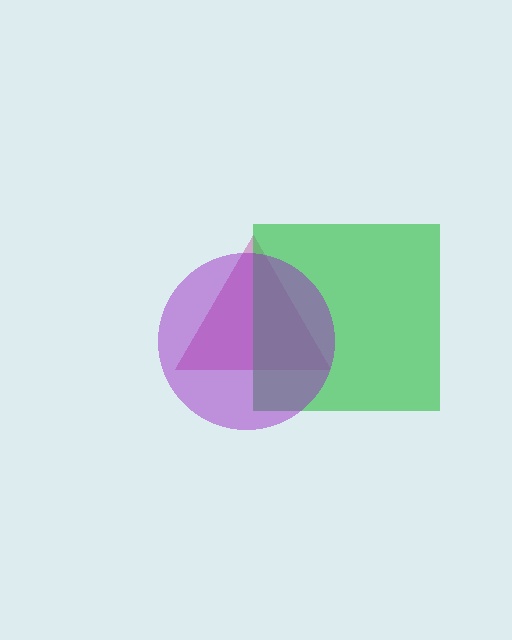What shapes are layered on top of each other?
The layered shapes are: a magenta triangle, a green square, a purple circle.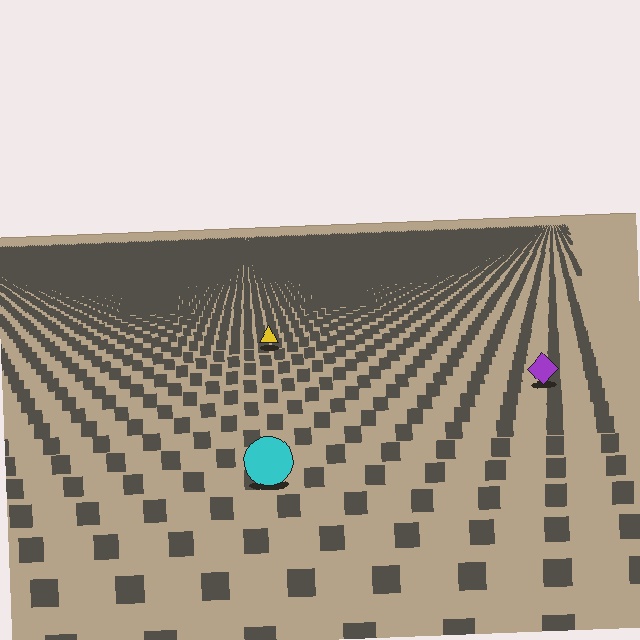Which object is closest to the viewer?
The cyan circle is closest. The texture marks near it are larger and more spread out.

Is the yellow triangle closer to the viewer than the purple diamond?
No. The purple diamond is closer — you can tell from the texture gradient: the ground texture is coarser near it.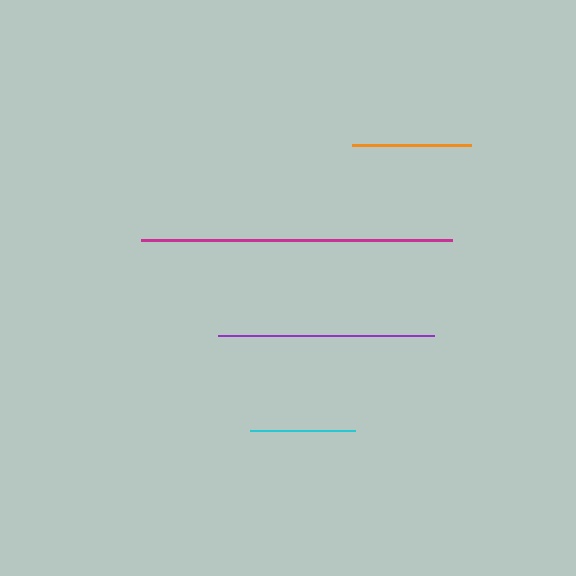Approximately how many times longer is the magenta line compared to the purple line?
The magenta line is approximately 1.4 times the length of the purple line.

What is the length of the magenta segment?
The magenta segment is approximately 312 pixels long.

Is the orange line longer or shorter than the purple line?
The purple line is longer than the orange line.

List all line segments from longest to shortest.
From longest to shortest: magenta, purple, orange, cyan.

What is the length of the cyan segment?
The cyan segment is approximately 105 pixels long.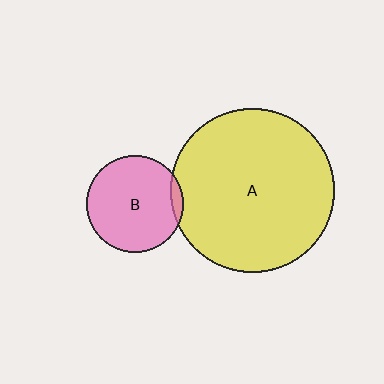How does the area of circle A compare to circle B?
Approximately 2.8 times.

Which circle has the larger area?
Circle A (yellow).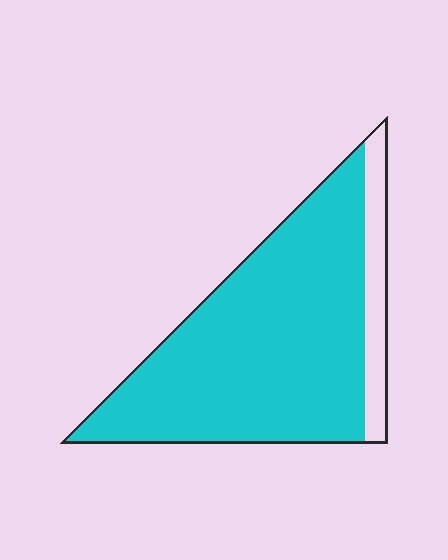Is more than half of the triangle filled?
Yes.